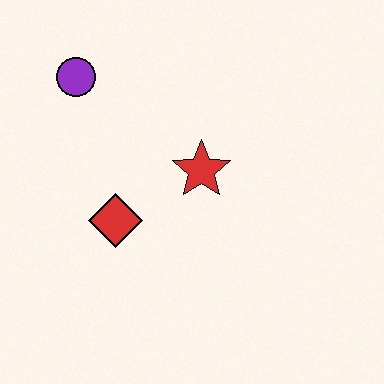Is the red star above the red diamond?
Yes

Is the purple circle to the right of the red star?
No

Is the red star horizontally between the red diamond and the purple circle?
No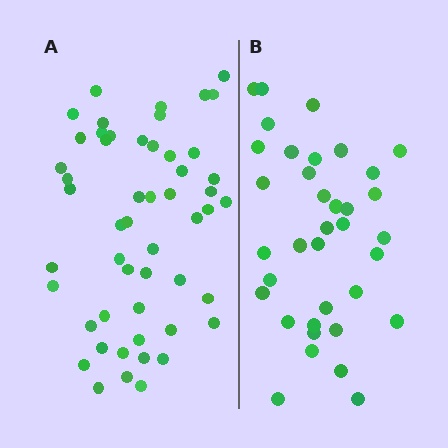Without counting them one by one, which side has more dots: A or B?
Region A (the left region) has more dots.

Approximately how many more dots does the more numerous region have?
Region A has approximately 15 more dots than region B.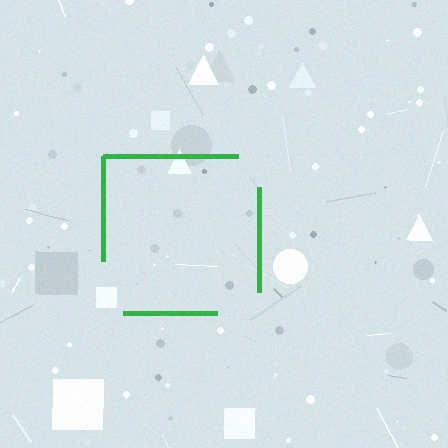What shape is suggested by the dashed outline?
The dashed outline suggests a square.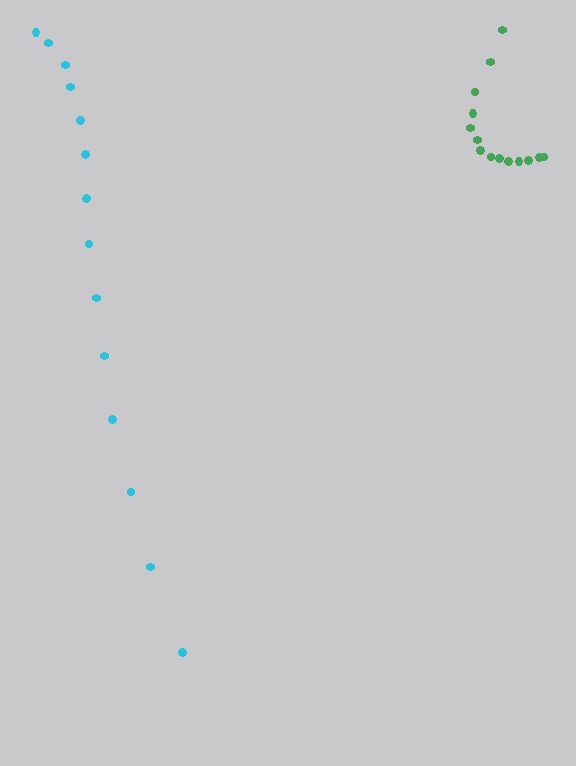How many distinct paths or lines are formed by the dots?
There are 2 distinct paths.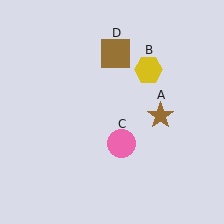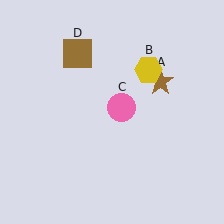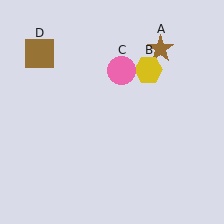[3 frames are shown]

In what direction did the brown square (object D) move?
The brown square (object D) moved left.